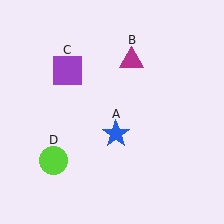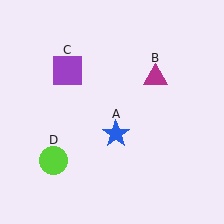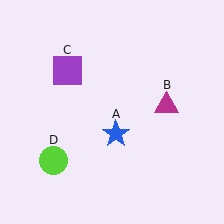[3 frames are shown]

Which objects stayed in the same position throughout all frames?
Blue star (object A) and purple square (object C) and lime circle (object D) remained stationary.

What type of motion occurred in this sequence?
The magenta triangle (object B) rotated clockwise around the center of the scene.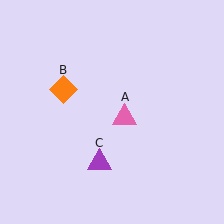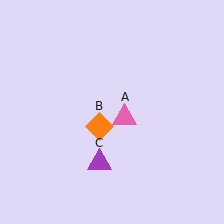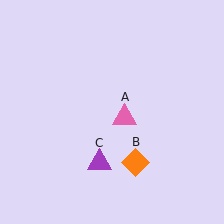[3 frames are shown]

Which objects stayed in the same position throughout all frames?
Pink triangle (object A) and purple triangle (object C) remained stationary.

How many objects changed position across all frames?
1 object changed position: orange diamond (object B).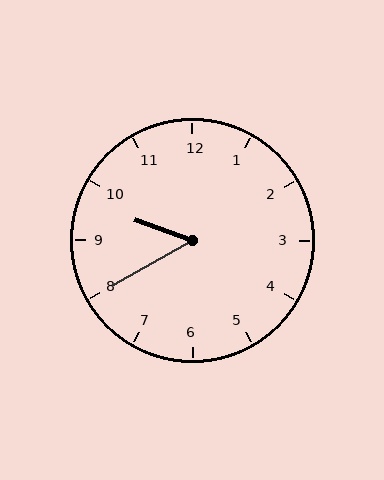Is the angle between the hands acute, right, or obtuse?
It is acute.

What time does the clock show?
9:40.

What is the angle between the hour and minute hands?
Approximately 50 degrees.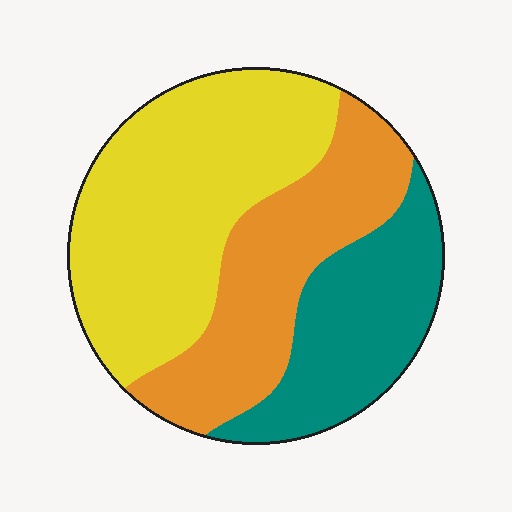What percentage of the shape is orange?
Orange takes up about one third (1/3) of the shape.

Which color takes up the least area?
Teal, at roughly 25%.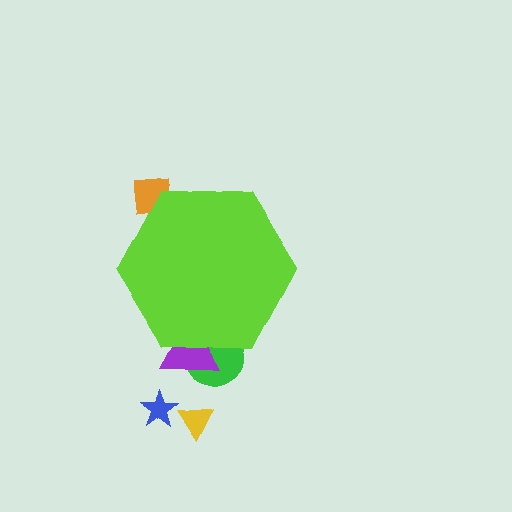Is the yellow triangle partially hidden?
No, the yellow triangle is fully visible.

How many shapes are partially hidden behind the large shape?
3 shapes are partially hidden.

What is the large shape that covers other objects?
A lime hexagon.